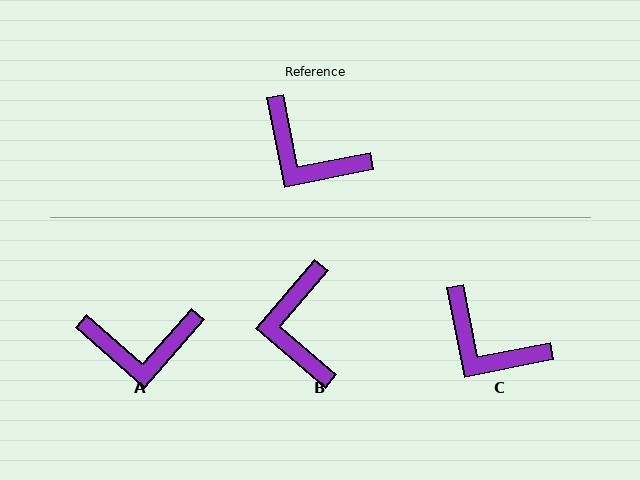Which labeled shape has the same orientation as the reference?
C.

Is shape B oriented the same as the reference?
No, it is off by about 52 degrees.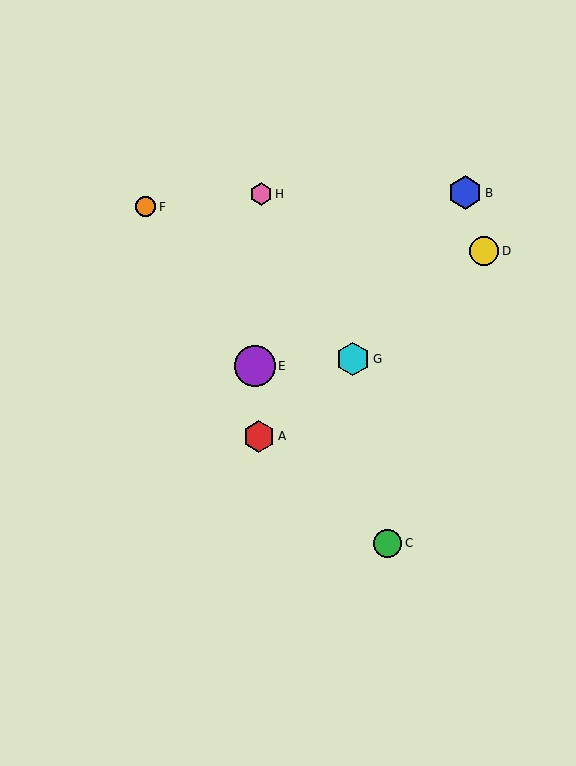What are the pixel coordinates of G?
Object G is at (353, 359).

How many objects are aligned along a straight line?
3 objects (A, D, G) are aligned along a straight line.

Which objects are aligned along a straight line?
Objects A, D, G are aligned along a straight line.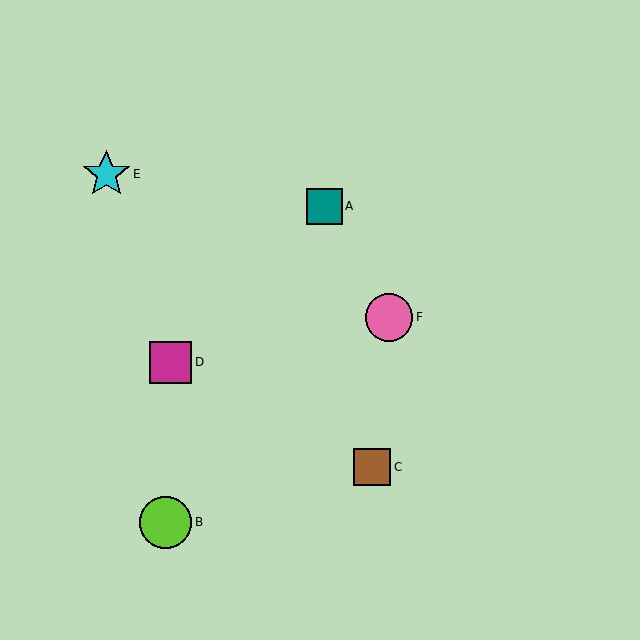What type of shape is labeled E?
Shape E is a cyan star.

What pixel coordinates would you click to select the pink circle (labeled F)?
Click at (389, 318) to select the pink circle F.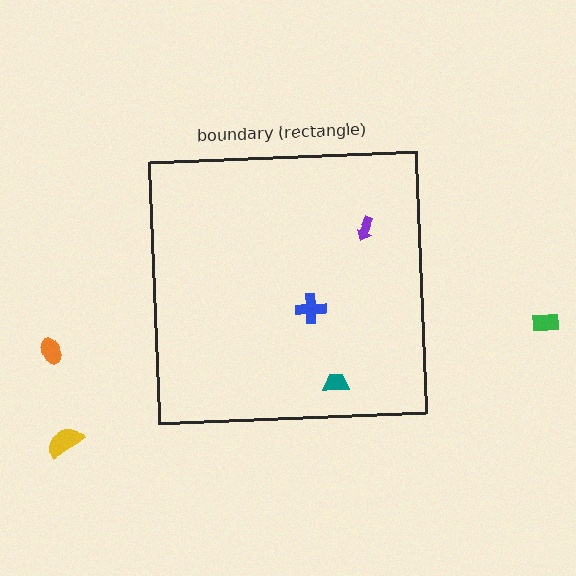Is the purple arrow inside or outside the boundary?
Inside.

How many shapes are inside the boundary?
3 inside, 3 outside.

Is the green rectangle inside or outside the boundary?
Outside.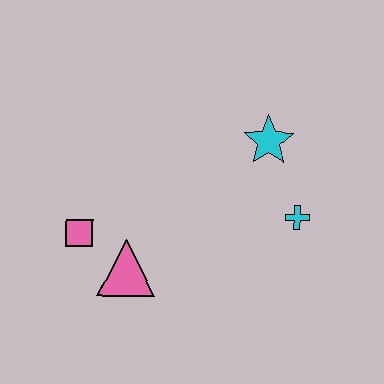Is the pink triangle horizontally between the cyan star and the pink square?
Yes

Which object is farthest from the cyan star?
The pink square is farthest from the cyan star.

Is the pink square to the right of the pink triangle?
No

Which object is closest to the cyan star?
The cyan cross is closest to the cyan star.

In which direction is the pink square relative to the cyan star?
The pink square is to the left of the cyan star.